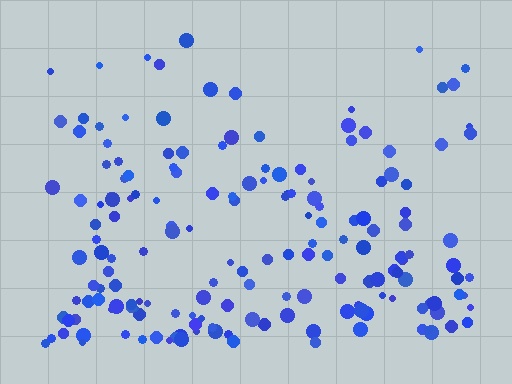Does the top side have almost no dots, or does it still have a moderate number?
Still a moderate number, just noticeably fewer than the bottom.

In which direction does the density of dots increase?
From top to bottom, with the bottom side densest.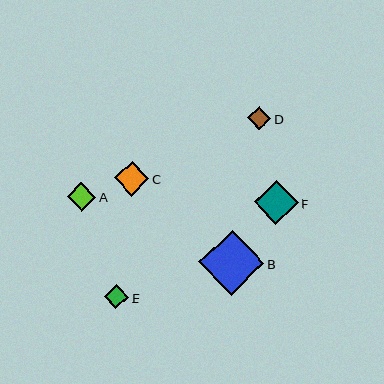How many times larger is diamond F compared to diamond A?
Diamond F is approximately 1.5 times the size of diamond A.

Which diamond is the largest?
Diamond B is the largest with a size of approximately 65 pixels.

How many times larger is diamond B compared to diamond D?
Diamond B is approximately 2.8 times the size of diamond D.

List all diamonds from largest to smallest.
From largest to smallest: B, F, C, A, E, D.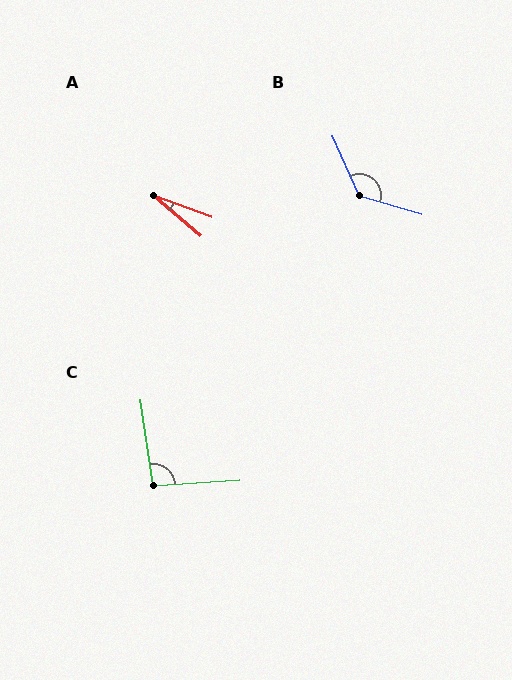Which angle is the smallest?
A, at approximately 20 degrees.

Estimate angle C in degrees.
Approximately 94 degrees.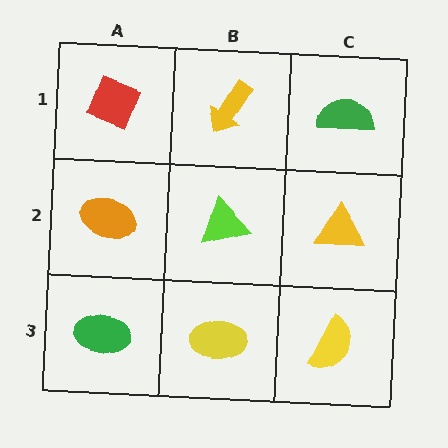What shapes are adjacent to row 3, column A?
An orange ellipse (row 2, column A), a yellow ellipse (row 3, column B).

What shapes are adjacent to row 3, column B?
A lime triangle (row 2, column B), a green ellipse (row 3, column A), a yellow semicircle (row 3, column C).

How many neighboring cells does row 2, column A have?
3.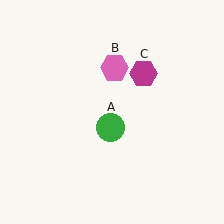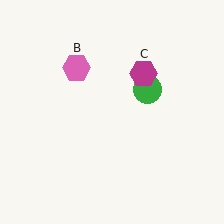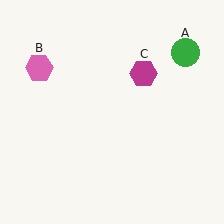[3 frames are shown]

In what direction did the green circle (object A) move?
The green circle (object A) moved up and to the right.